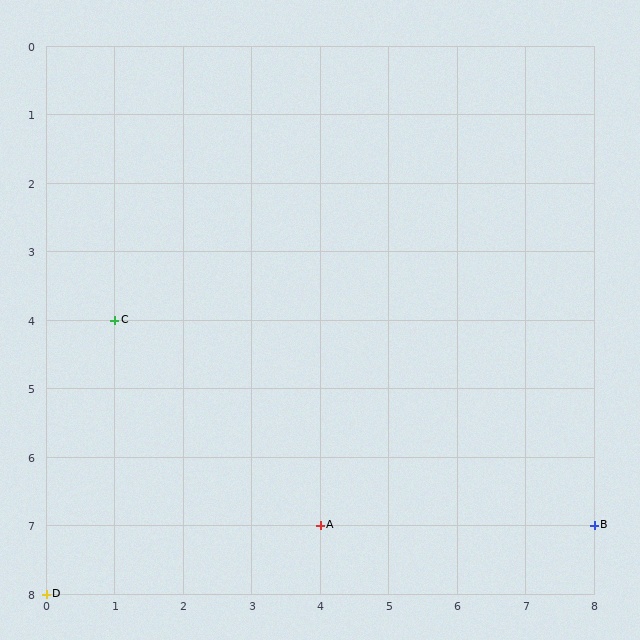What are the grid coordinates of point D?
Point D is at grid coordinates (0, 8).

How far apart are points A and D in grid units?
Points A and D are 4 columns and 1 row apart (about 4.1 grid units diagonally).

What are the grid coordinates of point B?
Point B is at grid coordinates (8, 7).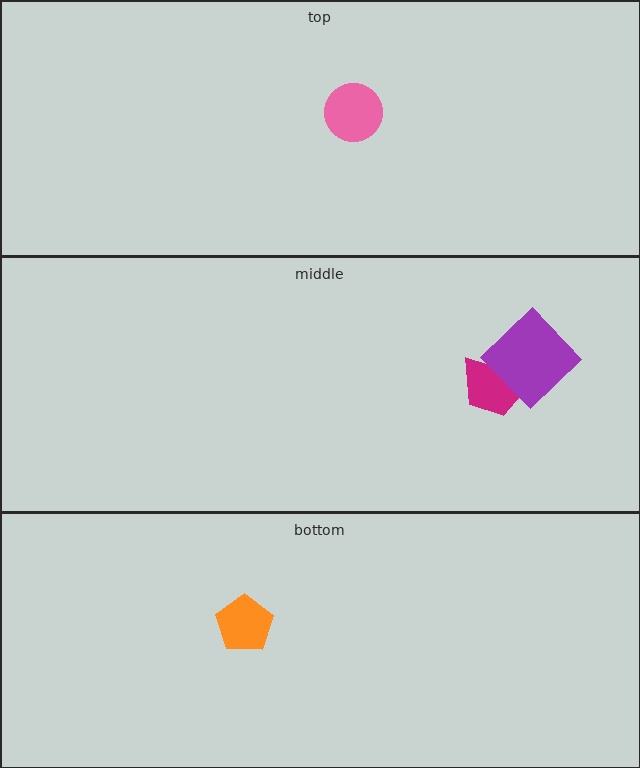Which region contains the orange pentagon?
The bottom region.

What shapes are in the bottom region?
The orange pentagon.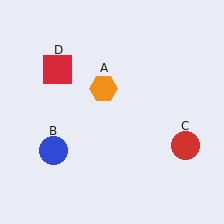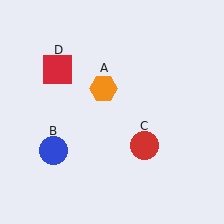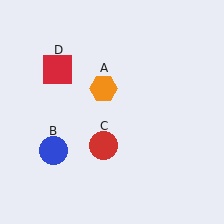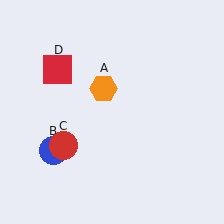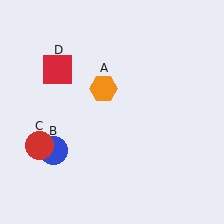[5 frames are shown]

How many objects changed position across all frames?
1 object changed position: red circle (object C).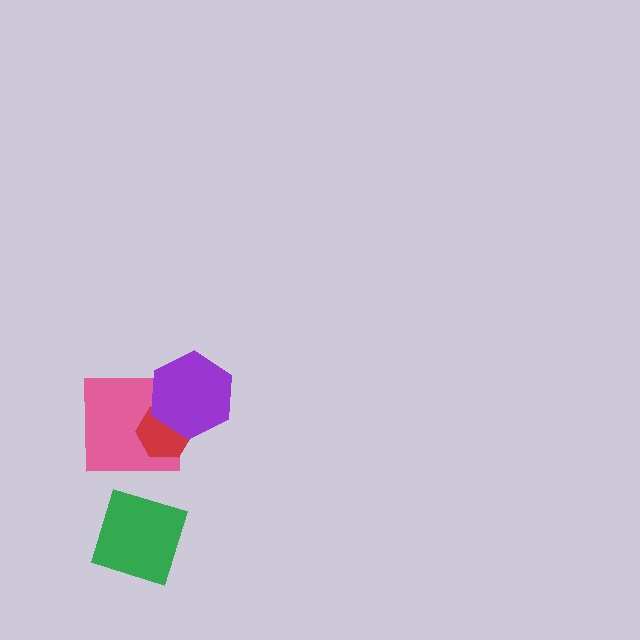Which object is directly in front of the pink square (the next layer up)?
The red hexagon is directly in front of the pink square.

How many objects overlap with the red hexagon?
2 objects overlap with the red hexagon.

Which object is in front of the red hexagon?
The purple hexagon is in front of the red hexagon.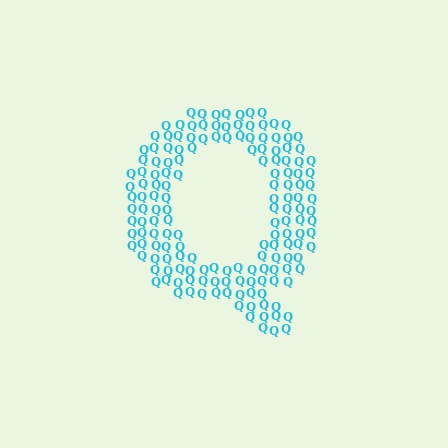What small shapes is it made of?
It is made of small letter Q's.